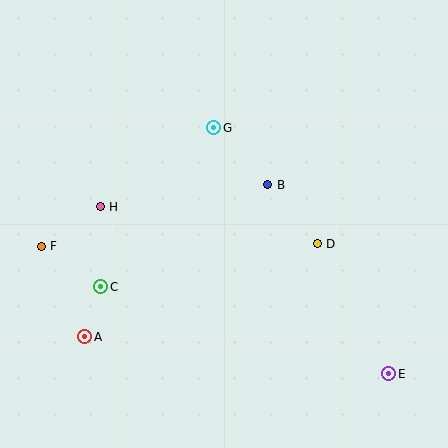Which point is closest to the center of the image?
Point B at (268, 185) is closest to the center.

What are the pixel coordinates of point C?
Point C is at (101, 287).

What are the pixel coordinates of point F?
Point F is at (41, 246).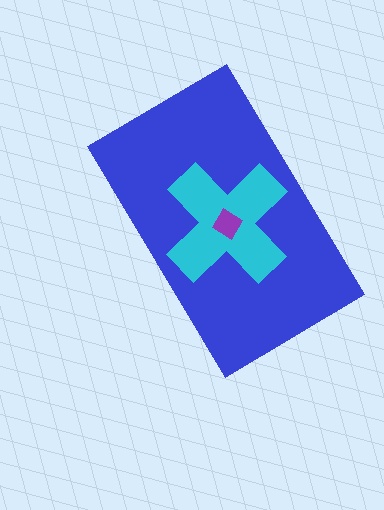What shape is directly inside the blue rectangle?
The cyan cross.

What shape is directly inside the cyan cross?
The purple diamond.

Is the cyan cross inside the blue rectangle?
Yes.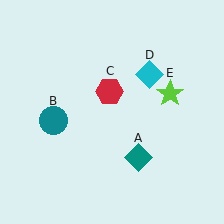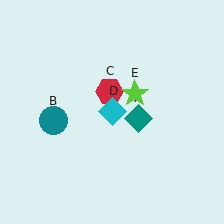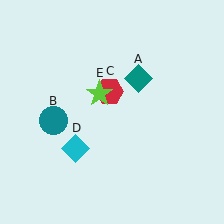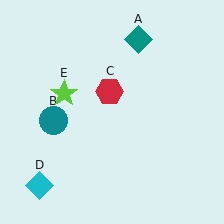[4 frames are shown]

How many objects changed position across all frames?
3 objects changed position: teal diamond (object A), cyan diamond (object D), lime star (object E).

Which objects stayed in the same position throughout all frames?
Teal circle (object B) and red hexagon (object C) remained stationary.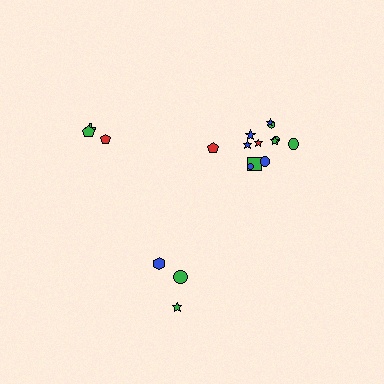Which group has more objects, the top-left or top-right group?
The top-right group.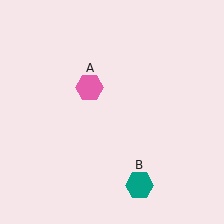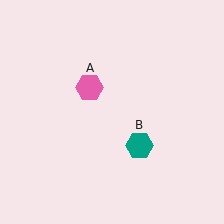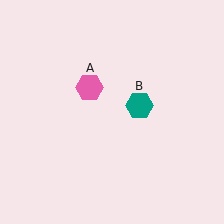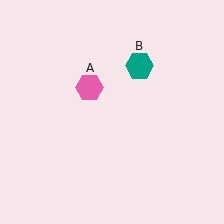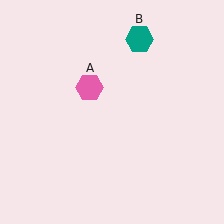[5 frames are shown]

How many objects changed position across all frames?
1 object changed position: teal hexagon (object B).